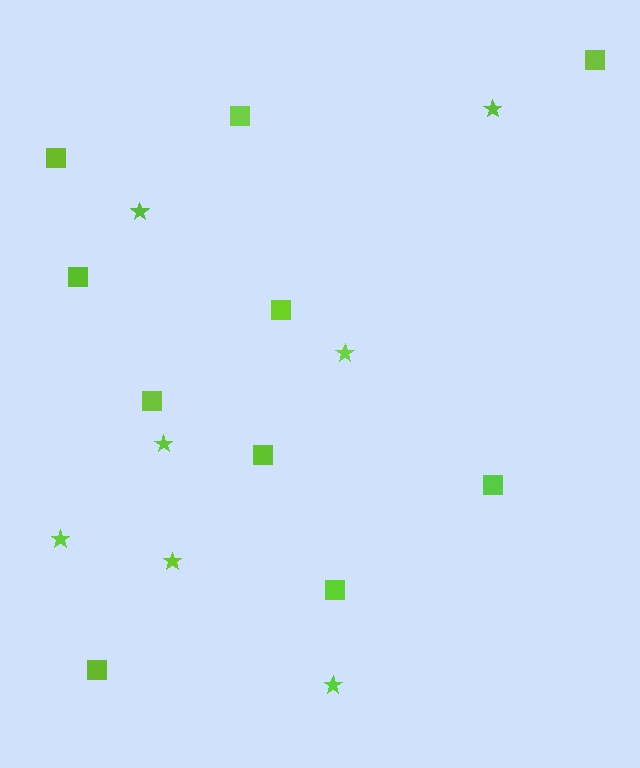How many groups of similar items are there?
There are 2 groups: one group of squares (10) and one group of stars (7).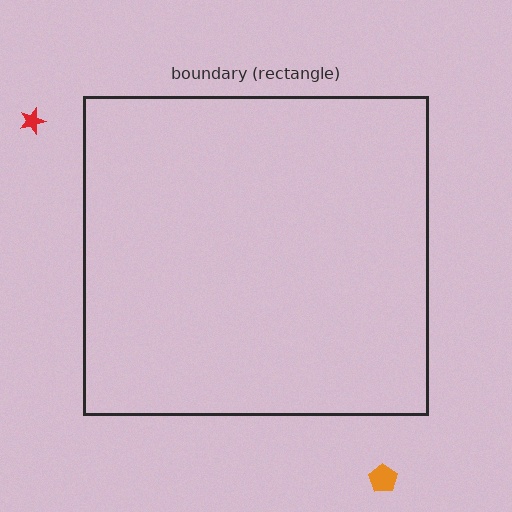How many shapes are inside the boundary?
0 inside, 2 outside.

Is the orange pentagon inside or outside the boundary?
Outside.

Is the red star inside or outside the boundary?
Outside.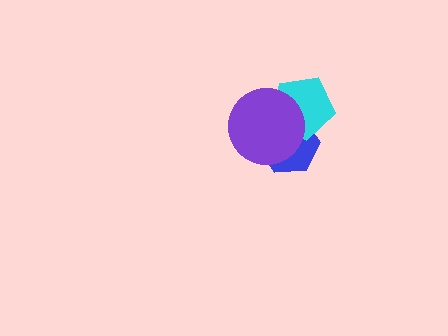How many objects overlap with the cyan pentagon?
2 objects overlap with the cyan pentagon.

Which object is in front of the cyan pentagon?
The purple circle is in front of the cyan pentagon.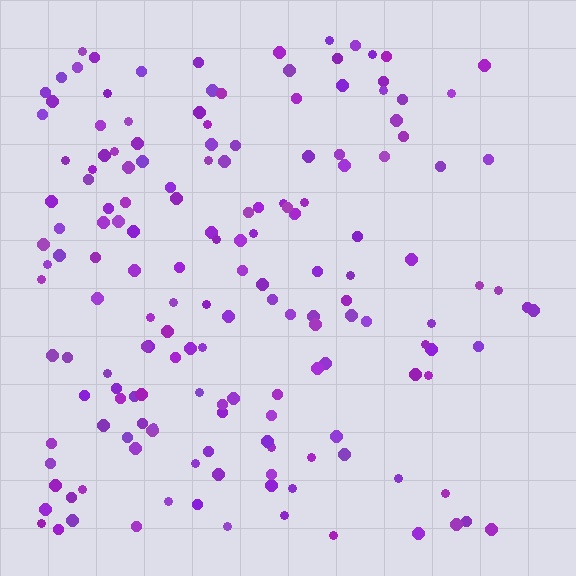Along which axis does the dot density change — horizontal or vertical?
Horizontal.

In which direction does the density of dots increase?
From right to left, with the left side densest.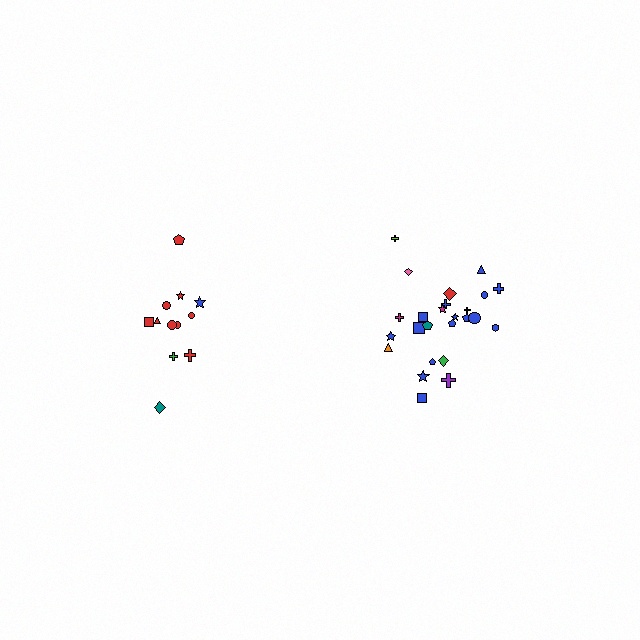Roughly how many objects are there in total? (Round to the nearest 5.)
Roughly 35 objects in total.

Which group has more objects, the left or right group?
The right group.